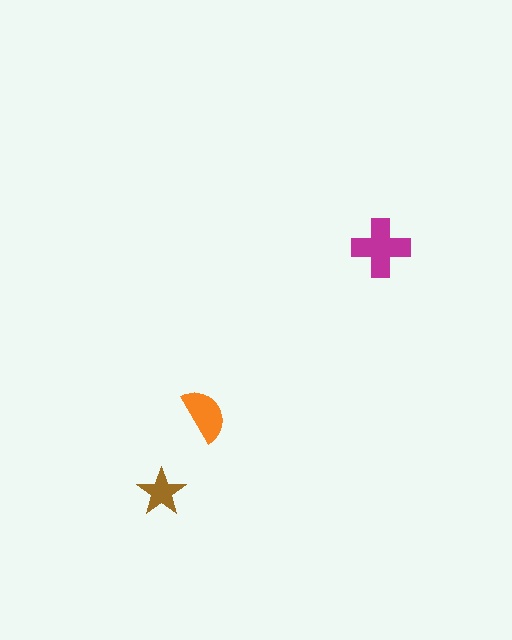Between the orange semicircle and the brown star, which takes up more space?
The orange semicircle.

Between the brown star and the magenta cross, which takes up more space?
The magenta cross.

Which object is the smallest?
The brown star.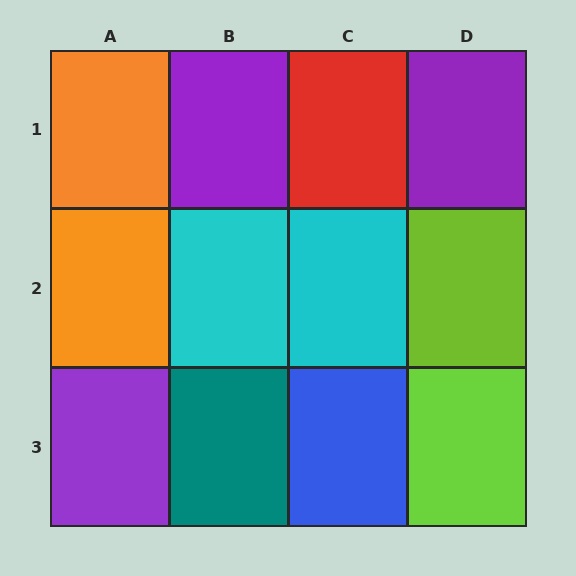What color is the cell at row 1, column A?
Orange.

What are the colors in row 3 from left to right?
Purple, teal, blue, lime.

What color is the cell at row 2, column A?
Orange.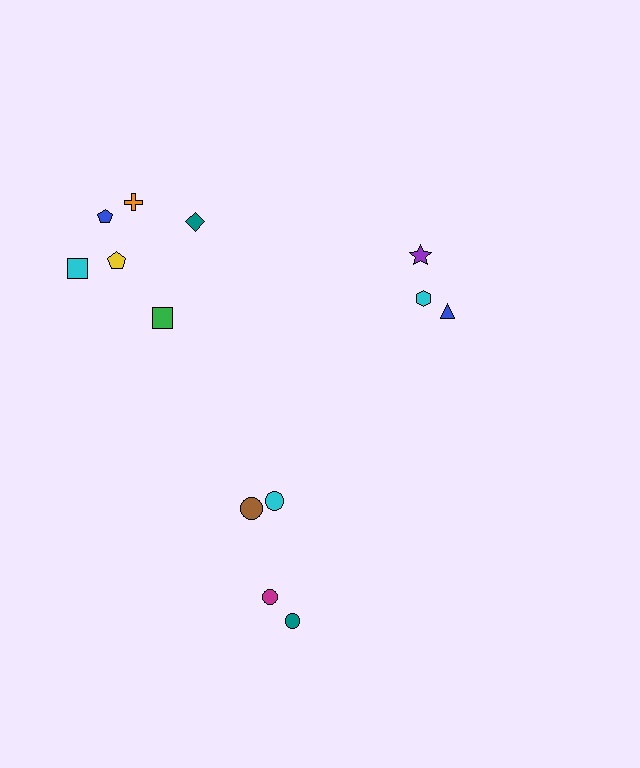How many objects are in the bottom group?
There are 4 objects.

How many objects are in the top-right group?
There are 3 objects.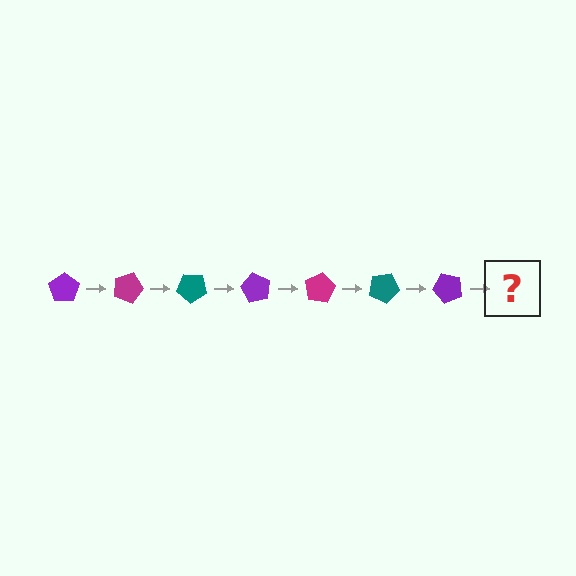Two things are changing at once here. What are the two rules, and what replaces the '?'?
The two rules are that it rotates 20 degrees each step and the color cycles through purple, magenta, and teal. The '?' should be a magenta pentagon, rotated 140 degrees from the start.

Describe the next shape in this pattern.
It should be a magenta pentagon, rotated 140 degrees from the start.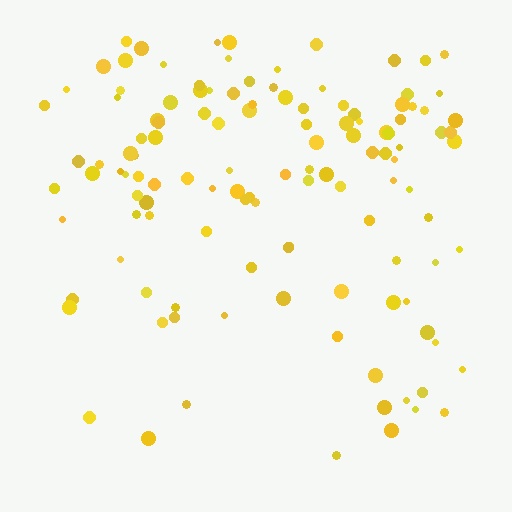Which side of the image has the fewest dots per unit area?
The bottom.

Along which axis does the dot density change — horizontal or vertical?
Vertical.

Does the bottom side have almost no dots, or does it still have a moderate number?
Still a moderate number, just noticeably fewer than the top.